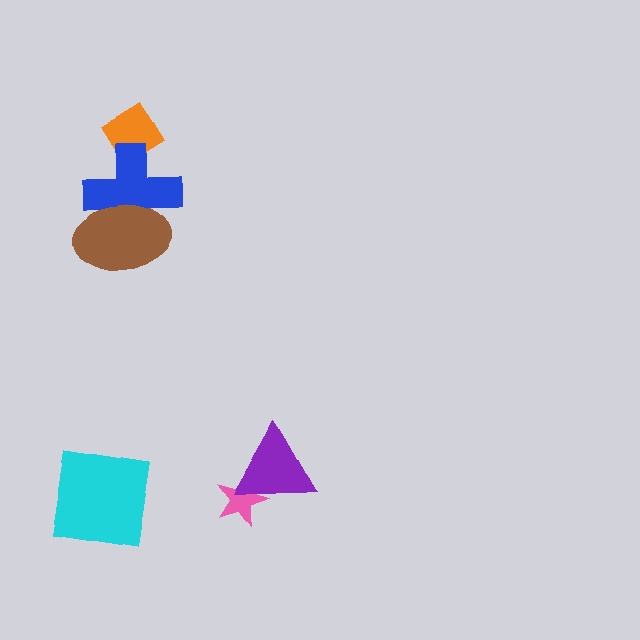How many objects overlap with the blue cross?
2 objects overlap with the blue cross.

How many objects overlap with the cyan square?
0 objects overlap with the cyan square.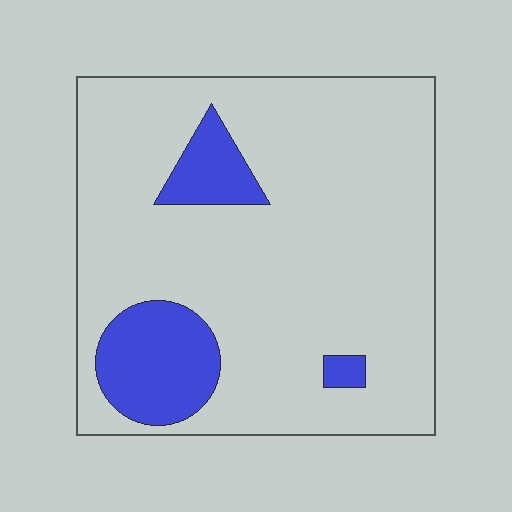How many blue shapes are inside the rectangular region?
3.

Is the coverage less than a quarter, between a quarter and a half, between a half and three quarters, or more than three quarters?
Less than a quarter.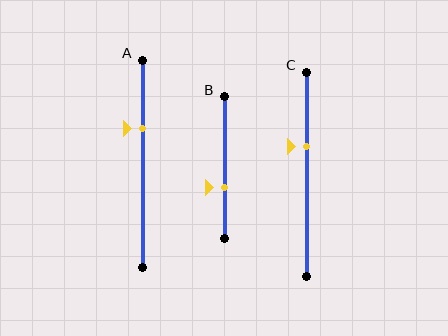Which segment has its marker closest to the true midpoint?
Segment C has its marker closest to the true midpoint.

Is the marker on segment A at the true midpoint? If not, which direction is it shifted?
No, the marker on segment A is shifted upward by about 17% of the segment length.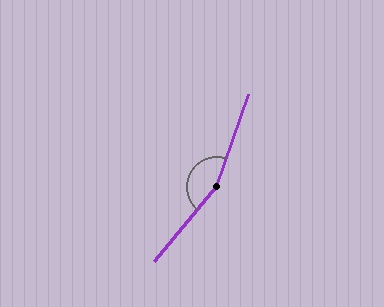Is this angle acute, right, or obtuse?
It is obtuse.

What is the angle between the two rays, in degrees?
Approximately 159 degrees.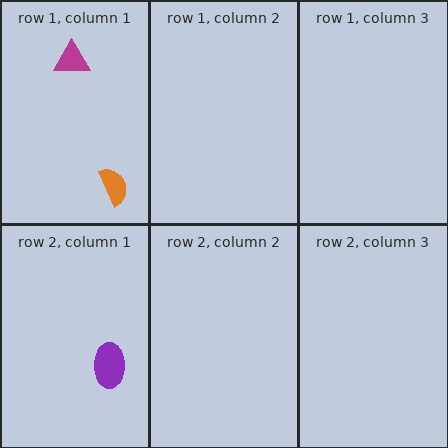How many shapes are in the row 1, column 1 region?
2.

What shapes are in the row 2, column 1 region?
The purple ellipse.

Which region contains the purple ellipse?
The row 2, column 1 region.